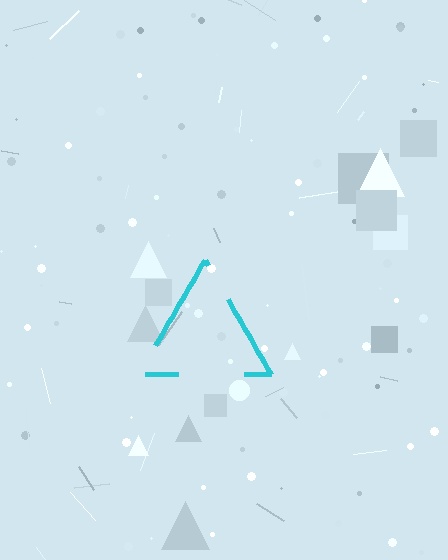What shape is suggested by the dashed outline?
The dashed outline suggests a triangle.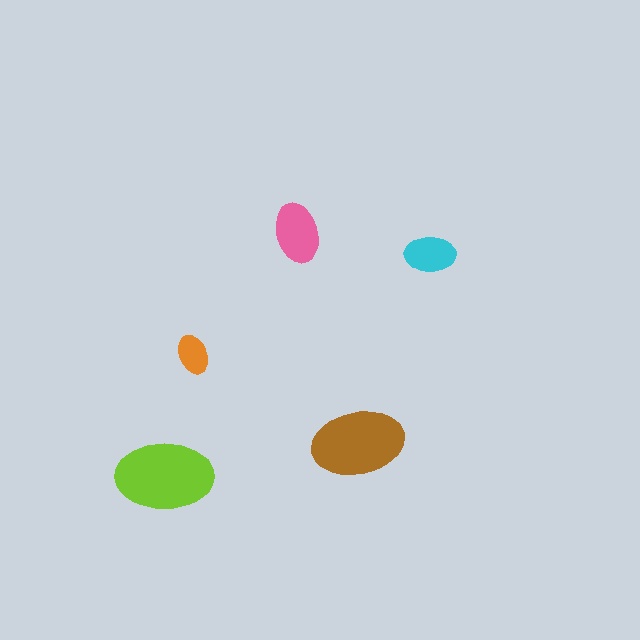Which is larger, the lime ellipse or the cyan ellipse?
The lime one.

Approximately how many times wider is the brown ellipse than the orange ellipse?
About 2.5 times wider.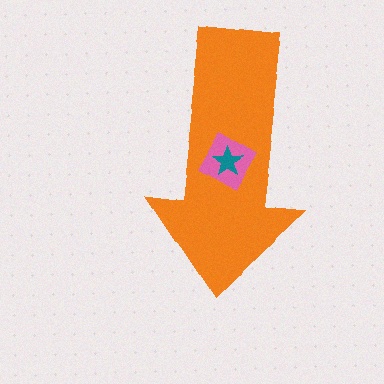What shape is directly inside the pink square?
The teal star.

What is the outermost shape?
The orange arrow.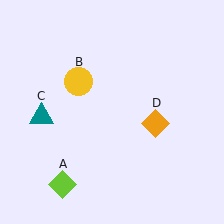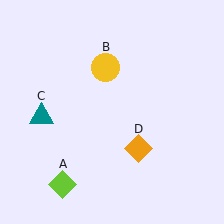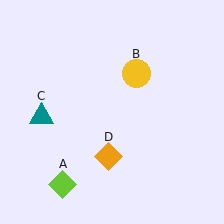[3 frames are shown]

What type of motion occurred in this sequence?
The yellow circle (object B), orange diamond (object D) rotated clockwise around the center of the scene.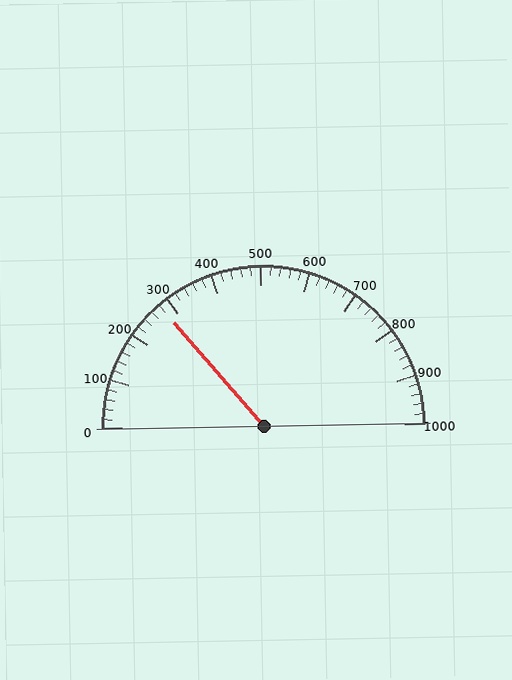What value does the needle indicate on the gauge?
The needle indicates approximately 280.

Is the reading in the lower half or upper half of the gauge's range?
The reading is in the lower half of the range (0 to 1000).